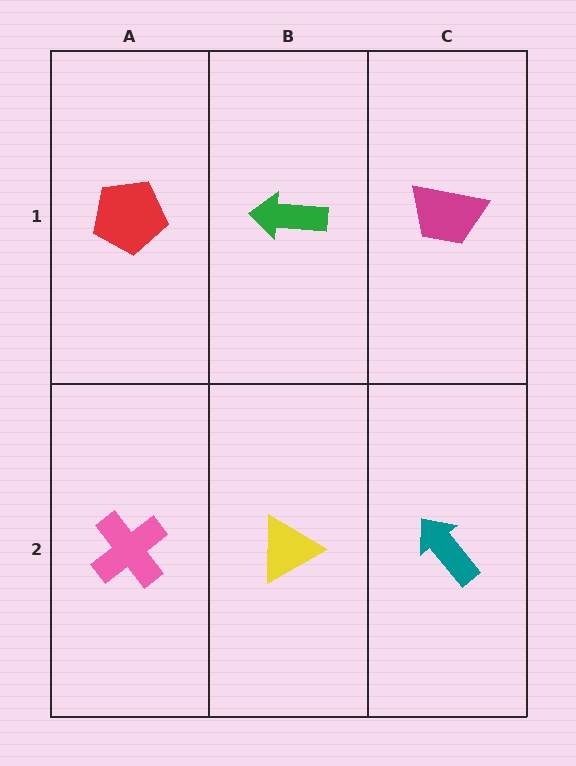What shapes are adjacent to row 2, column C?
A magenta trapezoid (row 1, column C), a yellow triangle (row 2, column B).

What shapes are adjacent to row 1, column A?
A pink cross (row 2, column A), a green arrow (row 1, column B).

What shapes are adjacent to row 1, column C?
A teal arrow (row 2, column C), a green arrow (row 1, column B).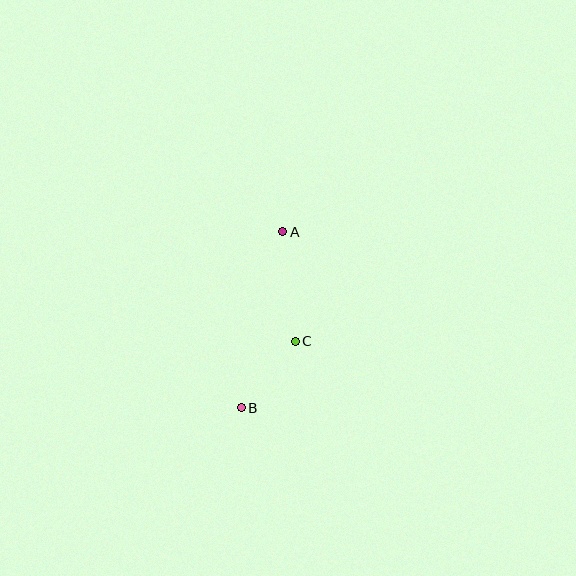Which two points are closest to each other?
Points B and C are closest to each other.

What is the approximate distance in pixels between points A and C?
The distance between A and C is approximately 111 pixels.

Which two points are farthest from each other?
Points A and B are farthest from each other.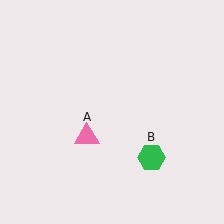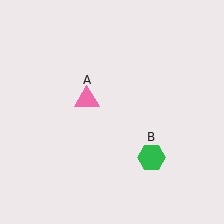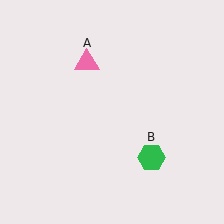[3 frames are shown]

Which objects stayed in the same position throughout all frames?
Green hexagon (object B) remained stationary.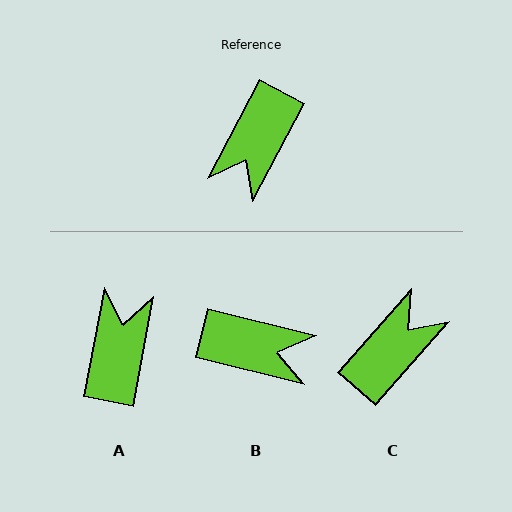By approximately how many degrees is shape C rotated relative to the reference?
Approximately 167 degrees counter-clockwise.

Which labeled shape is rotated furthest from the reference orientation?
C, about 167 degrees away.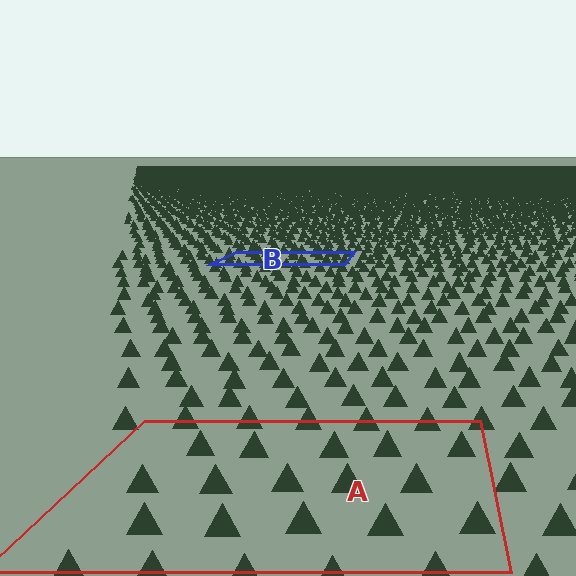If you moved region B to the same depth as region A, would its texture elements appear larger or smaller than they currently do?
They would appear larger. At a closer depth, the same texture elements are projected at a bigger on-screen size.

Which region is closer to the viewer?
Region A is closer. The texture elements there are larger and more spread out.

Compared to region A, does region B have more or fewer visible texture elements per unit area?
Region B has more texture elements per unit area — they are packed more densely because it is farther away.